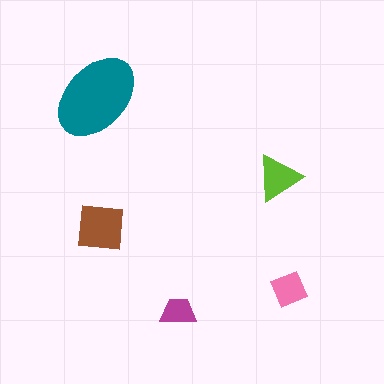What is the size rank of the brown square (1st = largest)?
2nd.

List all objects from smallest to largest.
The magenta trapezoid, the pink diamond, the lime triangle, the brown square, the teal ellipse.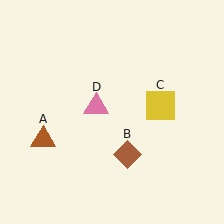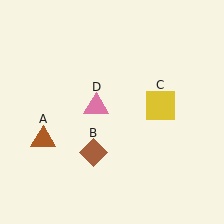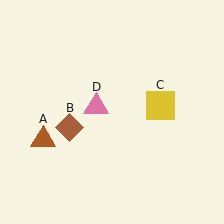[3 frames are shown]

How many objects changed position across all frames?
1 object changed position: brown diamond (object B).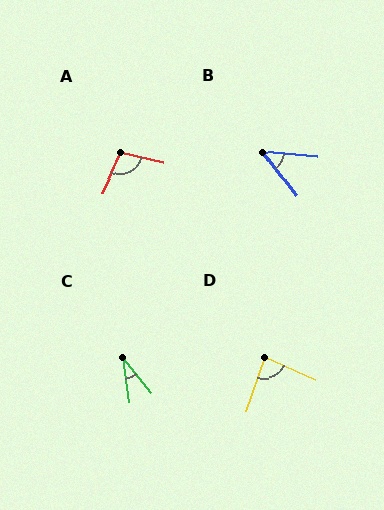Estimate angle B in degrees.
Approximately 47 degrees.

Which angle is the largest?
A, at approximately 102 degrees.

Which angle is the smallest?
C, at approximately 31 degrees.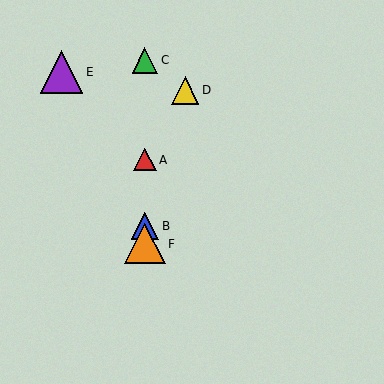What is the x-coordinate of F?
Object F is at x≈145.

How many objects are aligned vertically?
4 objects (A, B, C, F) are aligned vertically.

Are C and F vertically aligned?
Yes, both are at x≈145.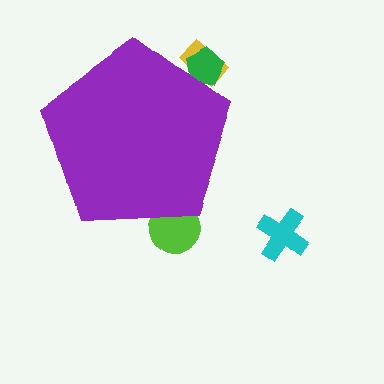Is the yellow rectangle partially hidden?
Yes, the yellow rectangle is partially hidden behind the purple pentagon.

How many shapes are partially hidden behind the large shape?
3 shapes are partially hidden.